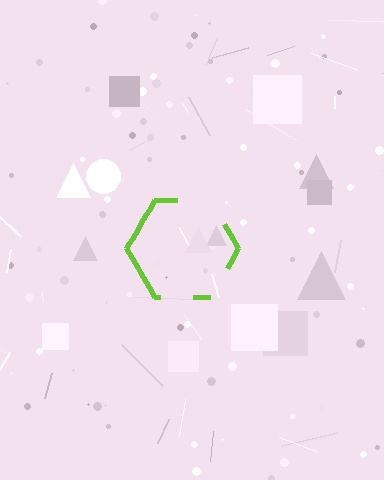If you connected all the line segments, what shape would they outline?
They would outline a hexagon.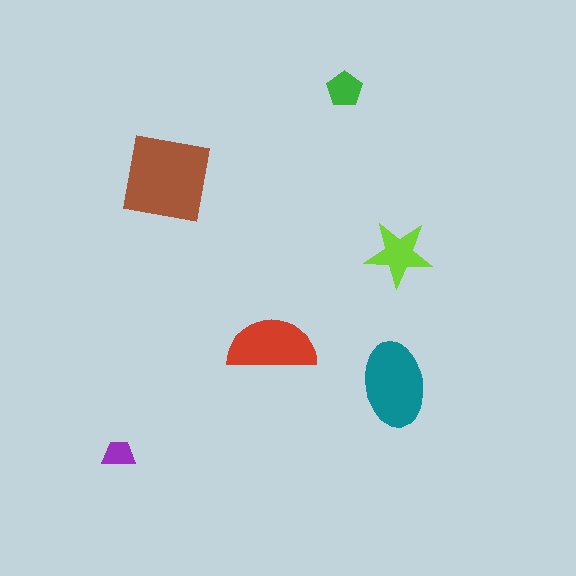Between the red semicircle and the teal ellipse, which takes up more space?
The teal ellipse.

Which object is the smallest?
The purple trapezoid.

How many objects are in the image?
There are 6 objects in the image.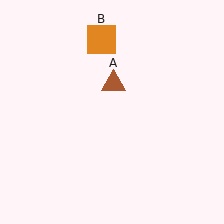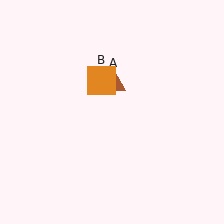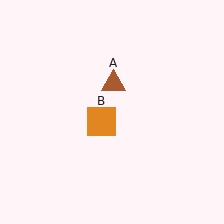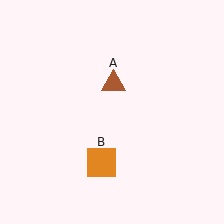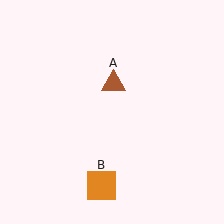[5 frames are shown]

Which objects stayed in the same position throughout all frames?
Brown triangle (object A) remained stationary.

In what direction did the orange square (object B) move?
The orange square (object B) moved down.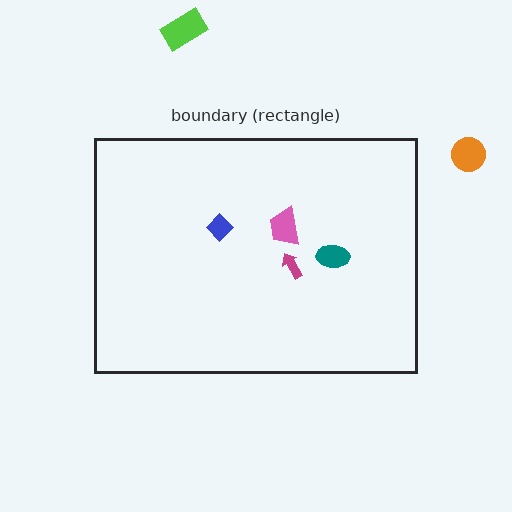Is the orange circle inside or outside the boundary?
Outside.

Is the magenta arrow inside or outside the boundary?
Inside.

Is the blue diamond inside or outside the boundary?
Inside.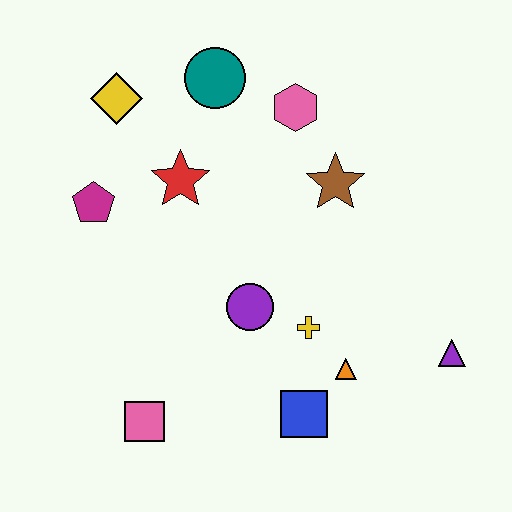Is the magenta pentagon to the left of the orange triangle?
Yes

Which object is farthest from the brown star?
The pink square is farthest from the brown star.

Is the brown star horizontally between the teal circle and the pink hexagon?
No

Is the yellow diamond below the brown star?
No